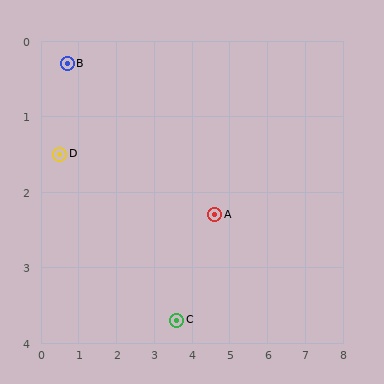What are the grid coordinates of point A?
Point A is at approximately (4.6, 2.3).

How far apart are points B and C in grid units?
Points B and C are about 4.5 grid units apart.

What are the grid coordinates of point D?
Point D is at approximately (0.5, 1.5).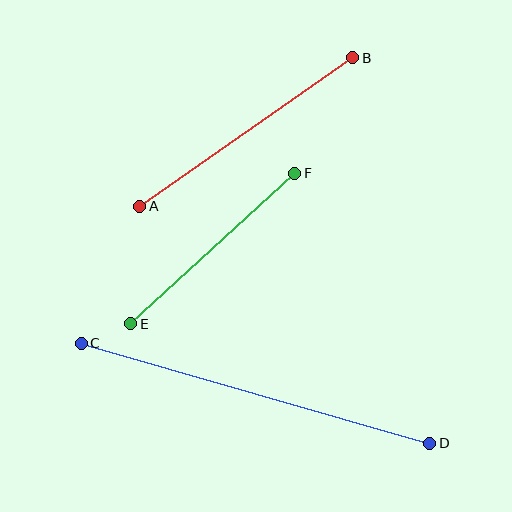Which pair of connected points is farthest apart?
Points C and D are farthest apart.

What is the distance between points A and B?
The distance is approximately 260 pixels.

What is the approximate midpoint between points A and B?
The midpoint is at approximately (246, 132) pixels.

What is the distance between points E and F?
The distance is approximately 222 pixels.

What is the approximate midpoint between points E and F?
The midpoint is at approximately (213, 249) pixels.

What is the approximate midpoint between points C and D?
The midpoint is at approximately (256, 393) pixels.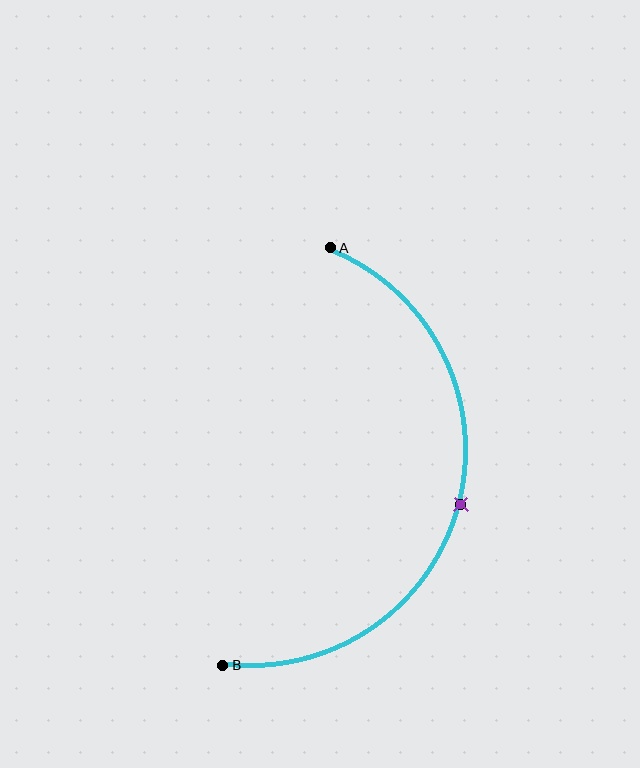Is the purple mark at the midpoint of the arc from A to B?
Yes. The purple mark lies on the arc at equal arc-length from both A and B — it is the arc midpoint.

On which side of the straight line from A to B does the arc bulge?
The arc bulges to the right of the straight line connecting A and B.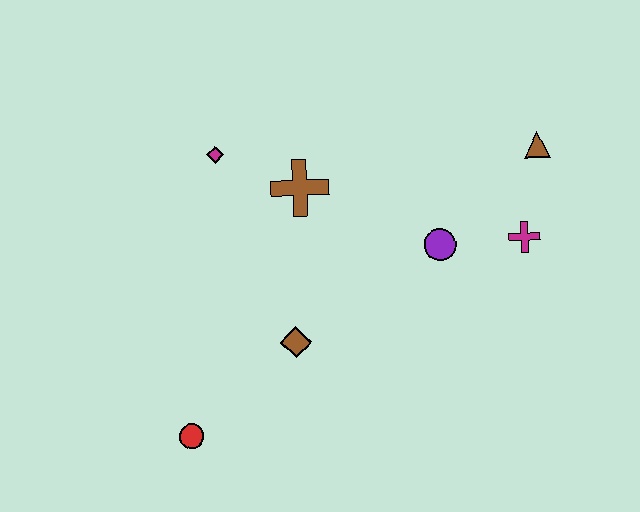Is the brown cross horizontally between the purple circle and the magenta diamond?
Yes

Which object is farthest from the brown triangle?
The red circle is farthest from the brown triangle.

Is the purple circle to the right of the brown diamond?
Yes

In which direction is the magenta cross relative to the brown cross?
The magenta cross is to the right of the brown cross.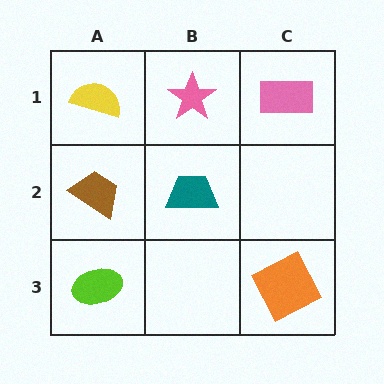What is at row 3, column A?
A lime ellipse.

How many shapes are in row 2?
2 shapes.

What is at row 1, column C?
A pink rectangle.